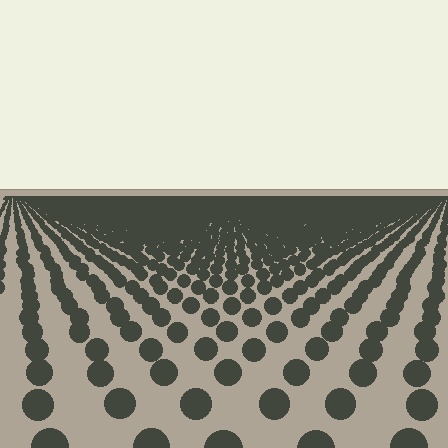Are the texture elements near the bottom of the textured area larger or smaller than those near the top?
Larger. Near the bottom, elements are closer to the viewer and appear at a bigger on-screen size.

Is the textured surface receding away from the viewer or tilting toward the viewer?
The surface is receding away from the viewer. Texture elements get smaller and denser toward the top.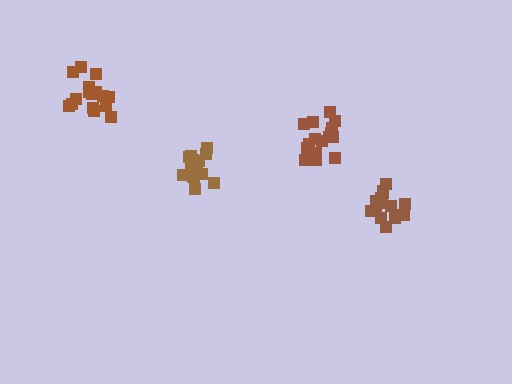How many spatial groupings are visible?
There are 4 spatial groupings.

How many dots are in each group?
Group 1: 13 dots, Group 2: 16 dots, Group 3: 16 dots, Group 4: 15 dots (60 total).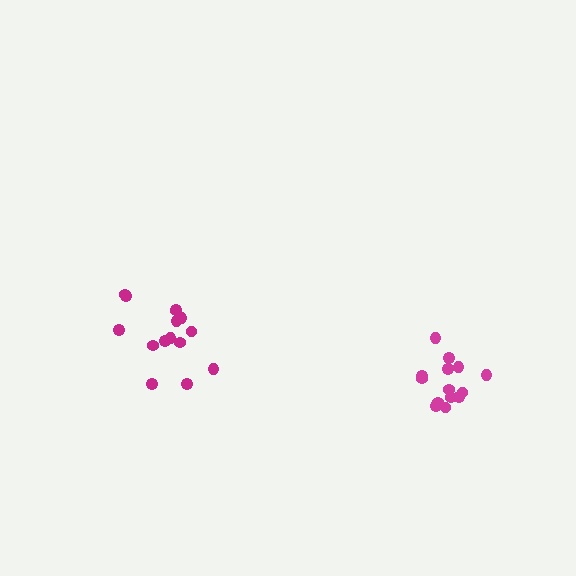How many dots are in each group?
Group 1: 14 dots, Group 2: 15 dots (29 total).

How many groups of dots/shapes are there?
There are 2 groups.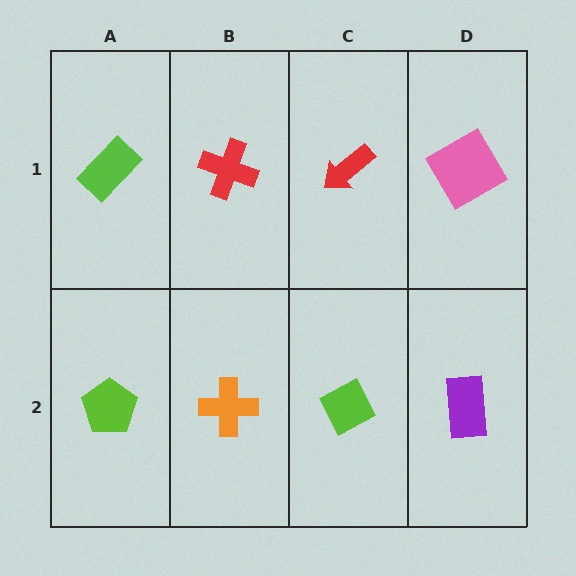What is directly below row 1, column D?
A purple rectangle.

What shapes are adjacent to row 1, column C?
A lime diamond (row 2, column C), a red cross (row 1, column B), a pink diamond (row 1, column D).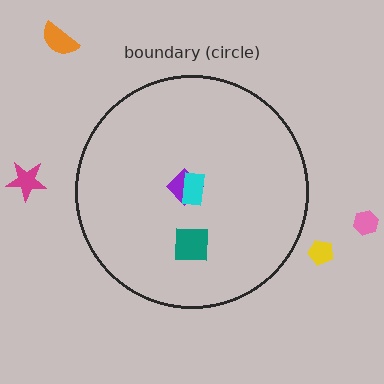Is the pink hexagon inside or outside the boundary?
Outside.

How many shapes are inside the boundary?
3 inside, 4 outside.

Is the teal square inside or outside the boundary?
Inside.